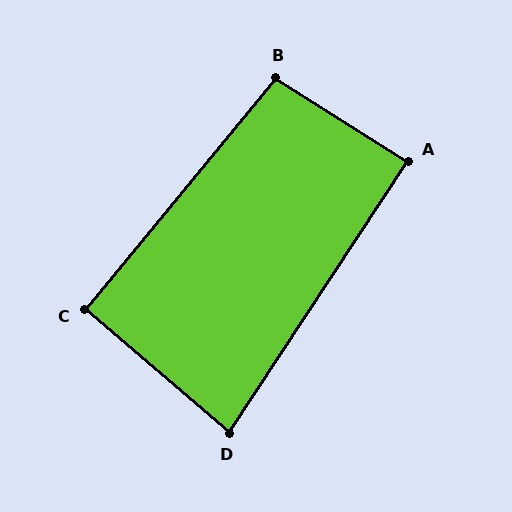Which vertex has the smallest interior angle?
D, at approximately 83 degrees.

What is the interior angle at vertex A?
Approximately 89 degrees (approximately right).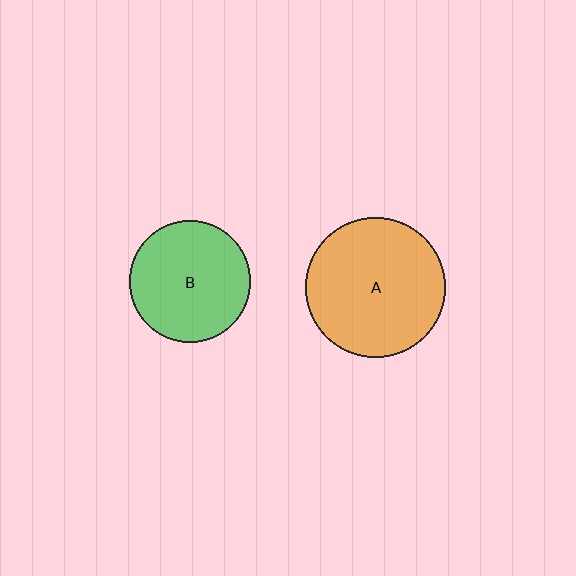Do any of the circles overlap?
No, none of the circles overlap.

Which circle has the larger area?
Circle A (orange).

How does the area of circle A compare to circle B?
Approximately 1.3 times.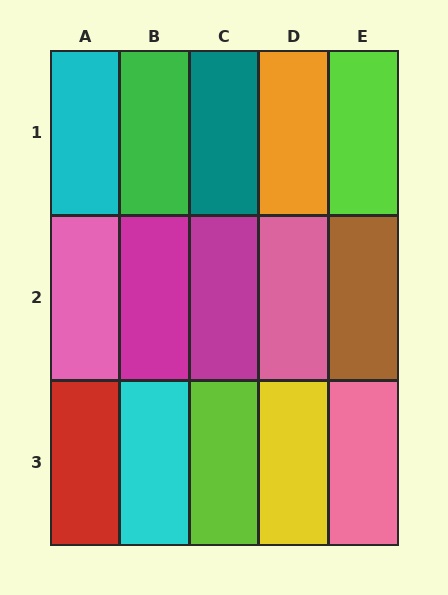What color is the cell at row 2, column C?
Magenta.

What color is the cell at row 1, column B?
Green.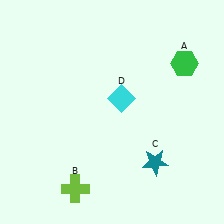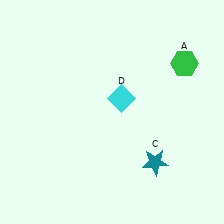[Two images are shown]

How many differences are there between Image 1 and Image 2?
There is 1 difference between the two images.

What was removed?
The lime cross (B) was removed in Image 2.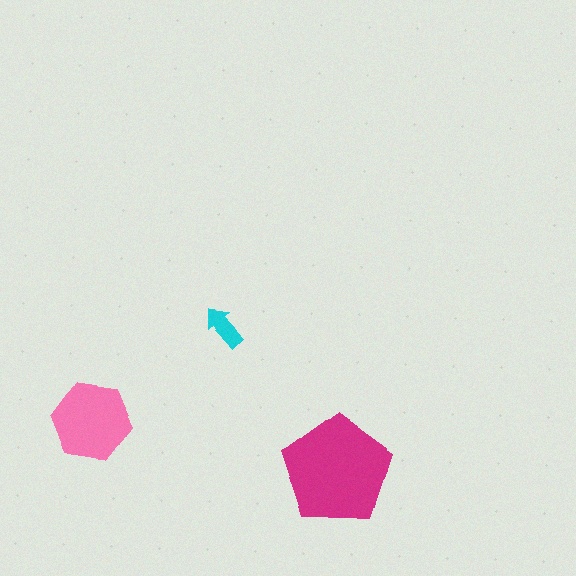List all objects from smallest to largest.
The cyan arrow, the pink hexagon, the magenta pentagon.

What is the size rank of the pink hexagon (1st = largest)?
2nd.